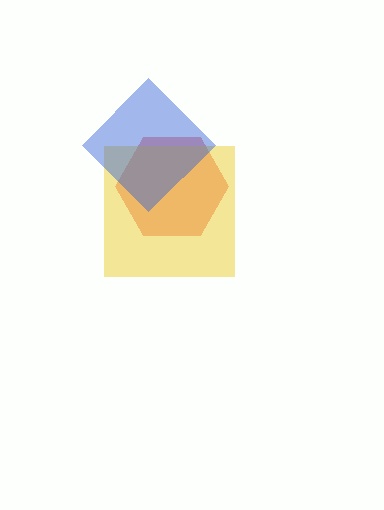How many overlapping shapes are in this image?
There are 3 overlapping shapes in the image.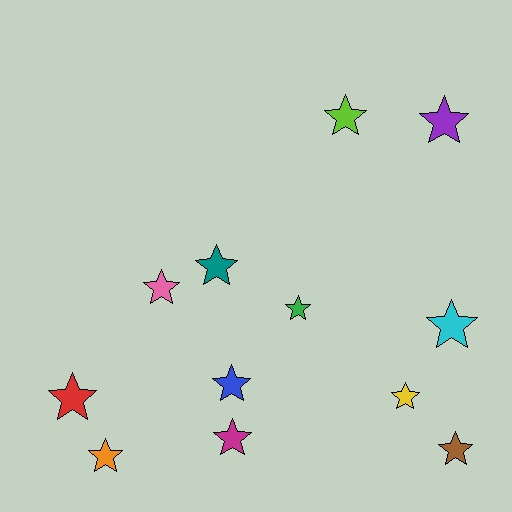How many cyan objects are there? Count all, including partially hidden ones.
There is 1 cyan object.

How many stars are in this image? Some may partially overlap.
There are 12 stars.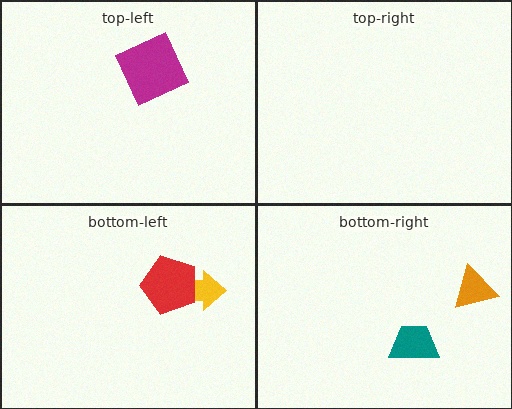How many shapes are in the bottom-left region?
2.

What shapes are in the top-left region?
The magenta square.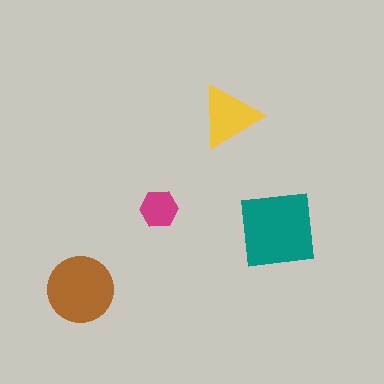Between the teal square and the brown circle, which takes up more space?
The teal square.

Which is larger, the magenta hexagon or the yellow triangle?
The yellow triangle.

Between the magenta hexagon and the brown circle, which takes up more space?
The brown circle.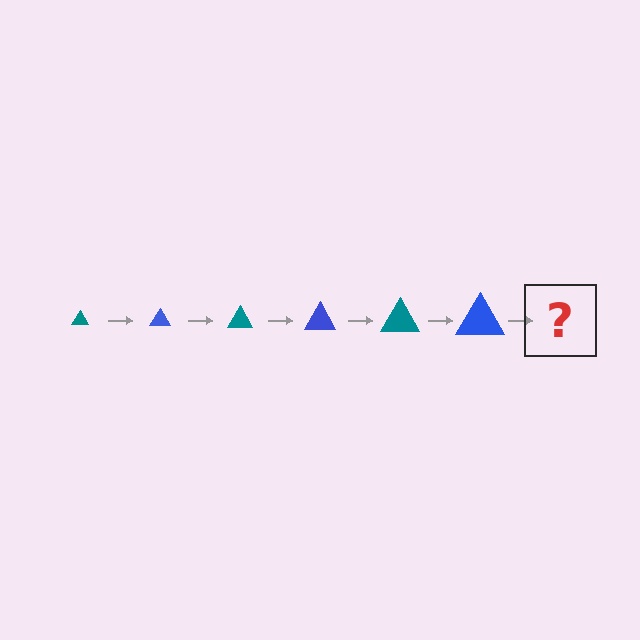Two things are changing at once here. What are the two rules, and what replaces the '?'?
The two rules are that the triangle grows larger each step and the color cycles through teal and blue. The '?' should be a teal triangle, larger than the previous one.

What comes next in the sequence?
The next element should be a teal triangle, larger than the previous one.